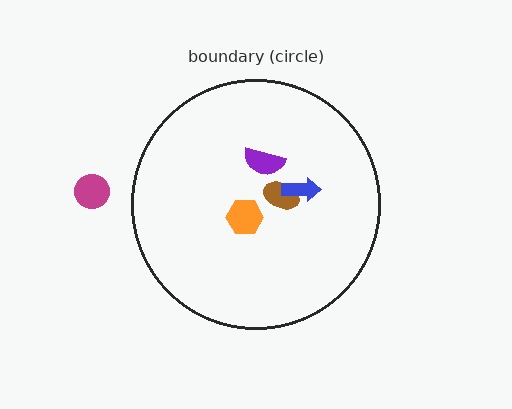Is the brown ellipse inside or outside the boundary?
Inside.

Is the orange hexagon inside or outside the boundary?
Inside.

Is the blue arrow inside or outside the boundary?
Inside.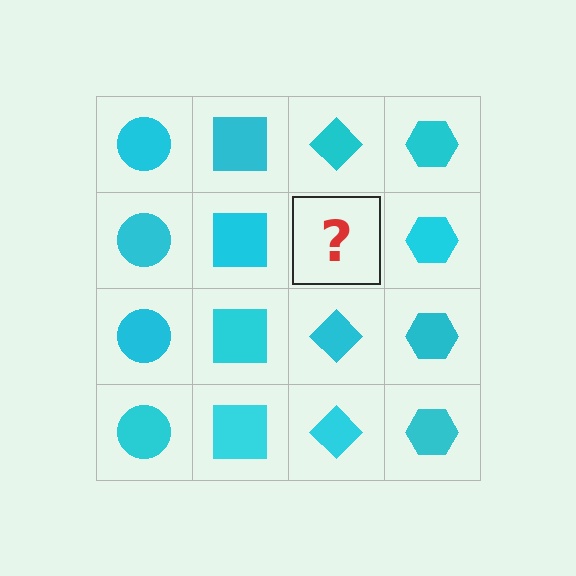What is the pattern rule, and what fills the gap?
The rule is that each column has a consistent shape. The gap should be filled with a cyan diamond.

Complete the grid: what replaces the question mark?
The question mark should be replaced with a cyan diamond.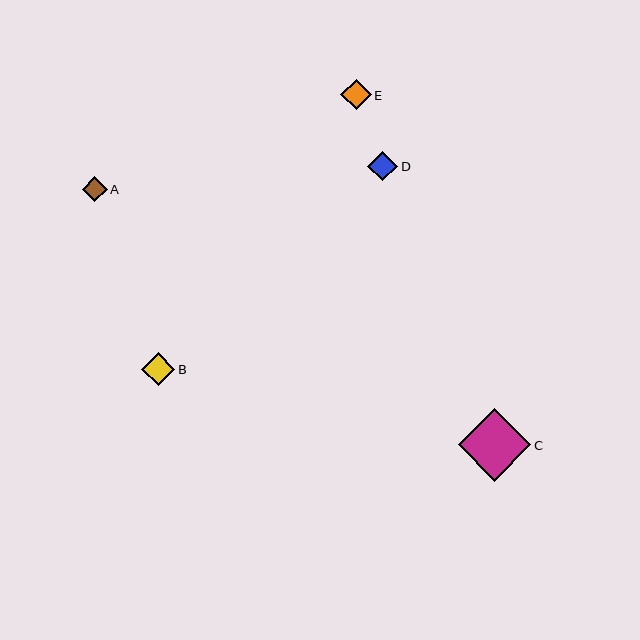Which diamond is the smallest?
Diamond A is the smallest with a size of approximately 25 pixels.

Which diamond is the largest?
Diamond C is the largest with a size of approximately 73 pixels.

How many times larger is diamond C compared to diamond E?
Diamond C is approximately 2.4 times the size of diamond E.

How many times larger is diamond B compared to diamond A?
Diamond B is approximately 1.3 times the size of diamond A.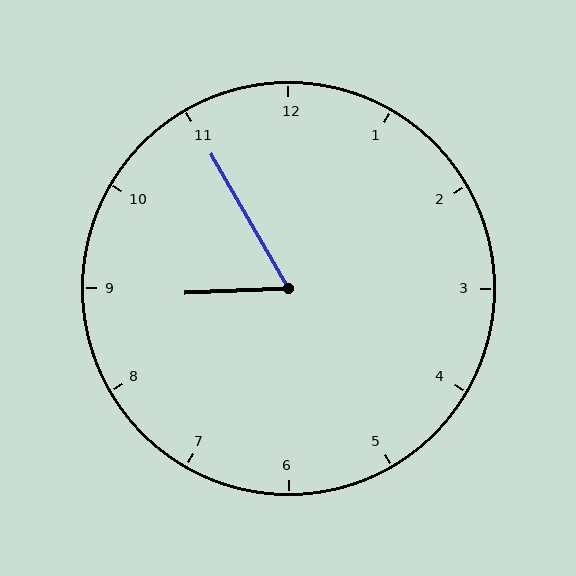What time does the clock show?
8:55.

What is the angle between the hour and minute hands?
Approximately 62 degrees.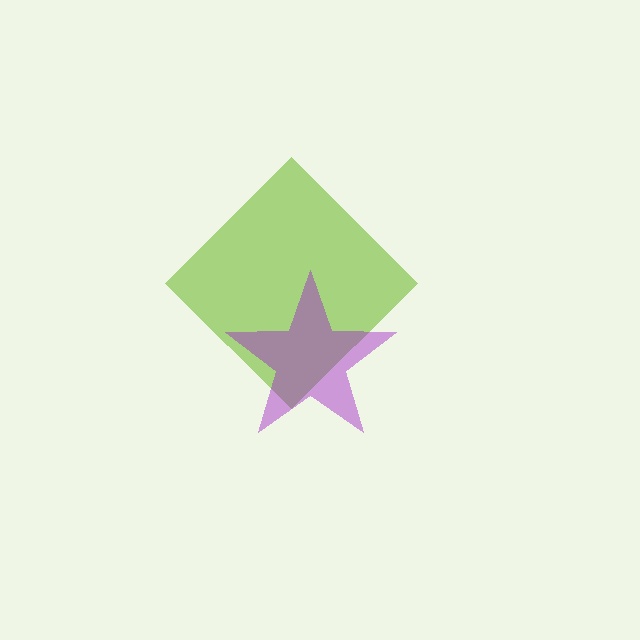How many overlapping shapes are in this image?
There are 2 overlapping shapes in the image.